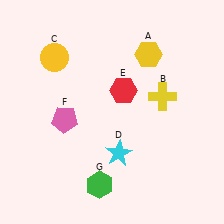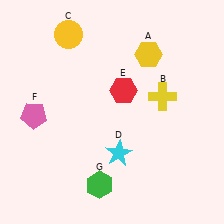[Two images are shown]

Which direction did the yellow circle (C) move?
The yellow circle (C) moved up.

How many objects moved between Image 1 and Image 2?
2 objects moved between the two images.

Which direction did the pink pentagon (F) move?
The pink pentagon (F) moved left.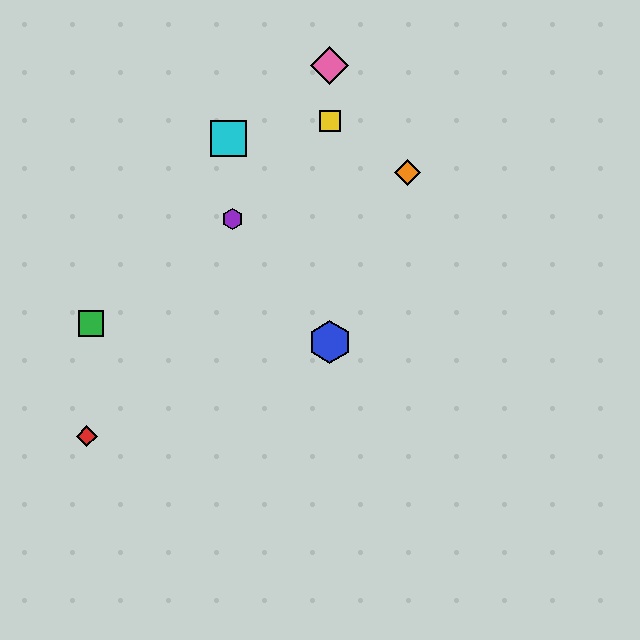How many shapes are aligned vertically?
3 shapes (the blue hexagon, the yellow square, the pink diamond) are aligned vertically.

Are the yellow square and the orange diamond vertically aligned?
No, the yellow square is at x≈330 and the orange diamond is at x≈408.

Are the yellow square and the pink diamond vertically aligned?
Yes, both are at x≈330.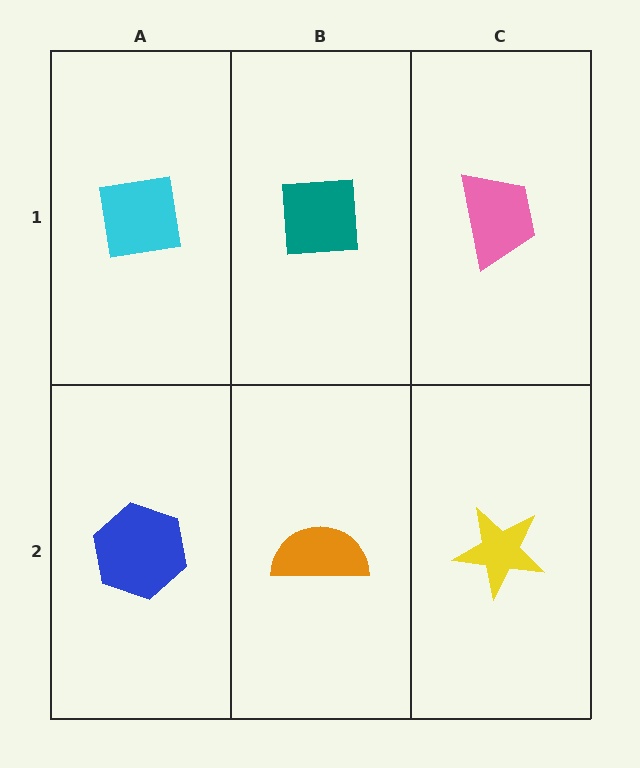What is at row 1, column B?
A teal square.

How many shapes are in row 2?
3 shapes.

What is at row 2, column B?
An orange semicircle.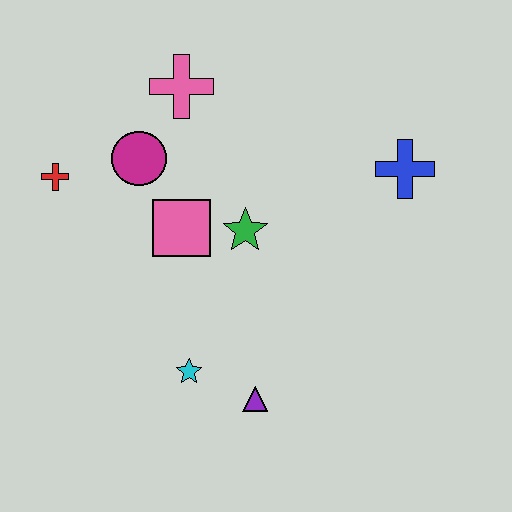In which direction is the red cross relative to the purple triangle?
The red cross is above the purple triangle.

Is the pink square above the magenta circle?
No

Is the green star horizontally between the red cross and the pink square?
No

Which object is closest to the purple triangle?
The cyan star is closest to the purple triangle.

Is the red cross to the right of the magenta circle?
No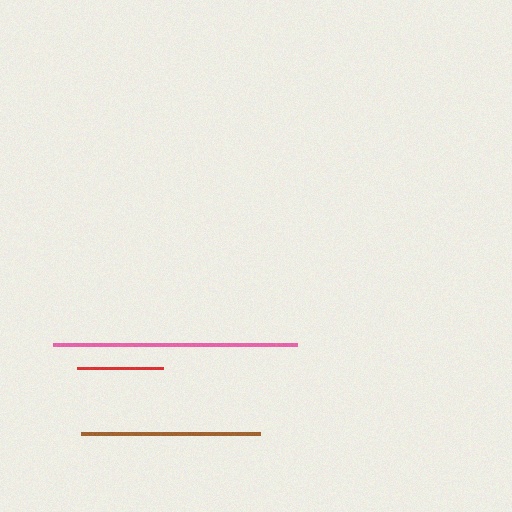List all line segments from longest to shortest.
From longest to shortest: pink, brown, red.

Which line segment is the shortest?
The red line is the shortest at approximately 86 pixels.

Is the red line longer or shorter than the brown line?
The brown line is longer than the red line.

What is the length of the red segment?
The red segment is approximately 86 pixels long.